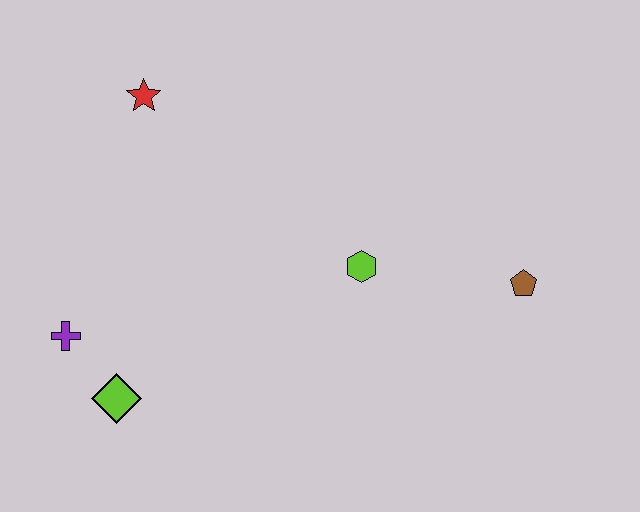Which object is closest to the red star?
The purple cross is closest to the red star.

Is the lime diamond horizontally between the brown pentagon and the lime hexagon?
No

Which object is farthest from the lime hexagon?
The purple cross is farthest from the lime hexagon.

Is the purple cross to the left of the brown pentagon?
Yes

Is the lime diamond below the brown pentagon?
Yes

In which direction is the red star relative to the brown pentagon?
The red star is to the left of the brown pentagon.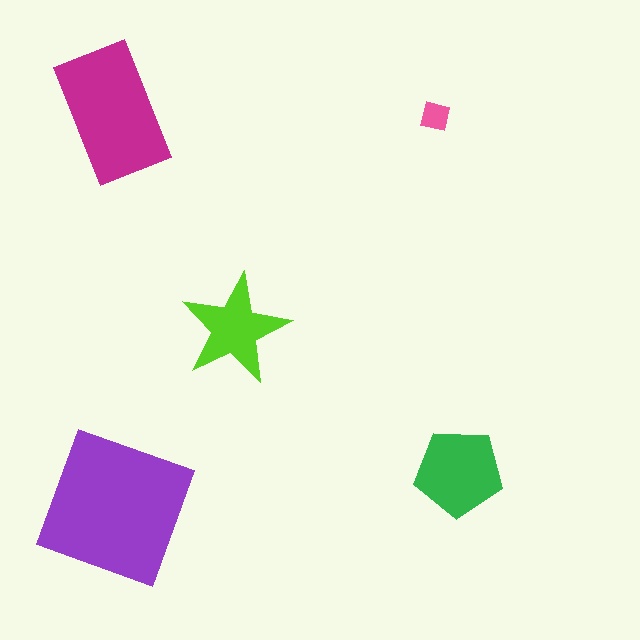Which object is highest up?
The magenta rectangle is topmost.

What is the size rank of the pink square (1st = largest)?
5th.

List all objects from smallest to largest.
The pink square, the lime star, the green pentagon, the magenta rectangle, the purple square.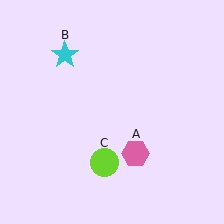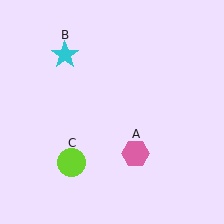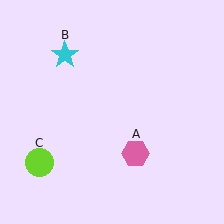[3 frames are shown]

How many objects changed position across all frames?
1 object changed position: lime circle (object C).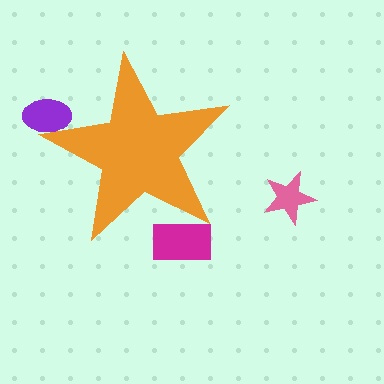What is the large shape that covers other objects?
An orange star.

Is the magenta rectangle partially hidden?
Yes, the magenta rectangle is partially hidden behind the orange star.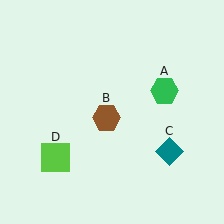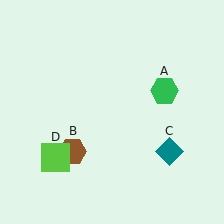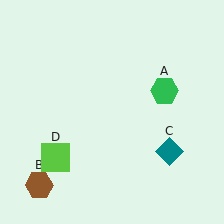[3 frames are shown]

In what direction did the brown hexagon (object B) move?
The brown hexagon (object B) moved down and to the left.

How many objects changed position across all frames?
1 object changed position: brown hexagon (object B).